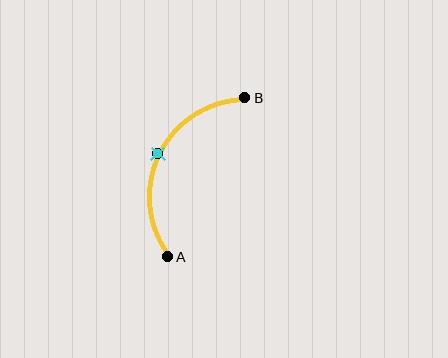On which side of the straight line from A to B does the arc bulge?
The arc bulges to the left of the straight line connecting A and B.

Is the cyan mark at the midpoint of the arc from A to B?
Yes. The cyan mark lies on the arc at equal arc-length from both A and B — it is the arc midpoint.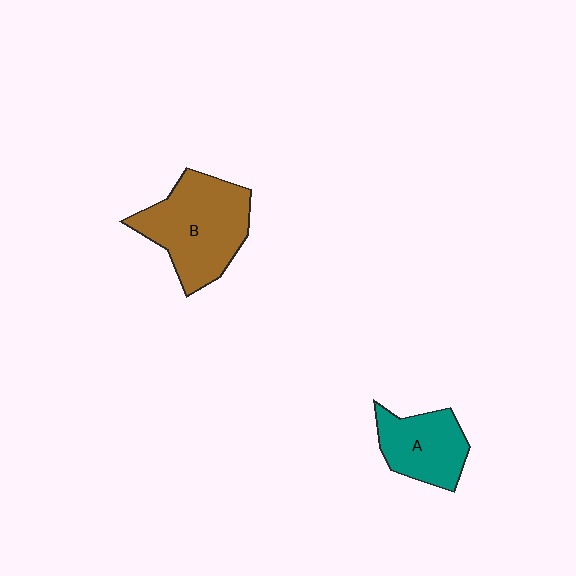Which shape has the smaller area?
Shape A (teal).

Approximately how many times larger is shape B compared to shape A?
Approximately 1.6 times.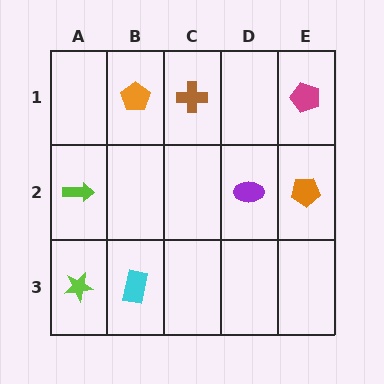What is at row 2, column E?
An orange pentagon.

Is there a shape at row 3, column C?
No, that cell is empty.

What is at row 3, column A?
A lime star.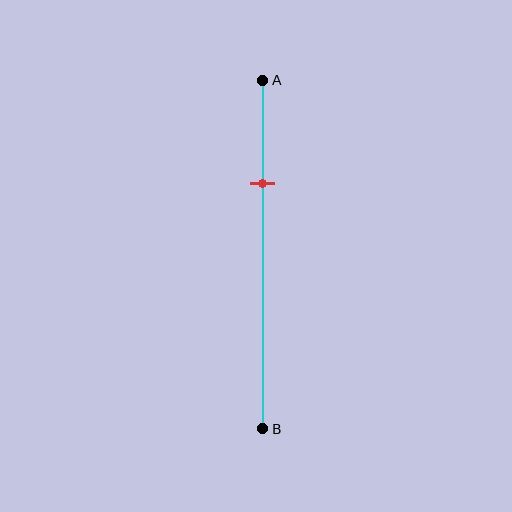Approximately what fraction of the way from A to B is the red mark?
The red mark is approximately 30% of the way from A to B.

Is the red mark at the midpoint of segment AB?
No, the mark is at about 30% from A, not at the 50% midpoint.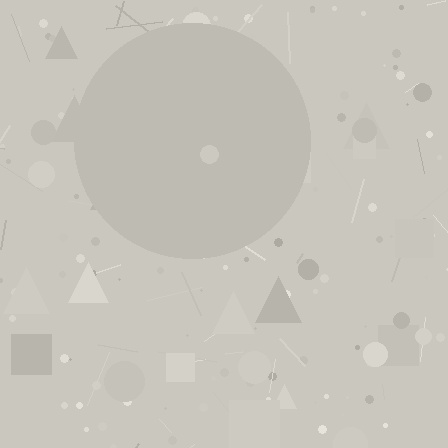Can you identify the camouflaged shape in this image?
The camouflaged shape is a circle.